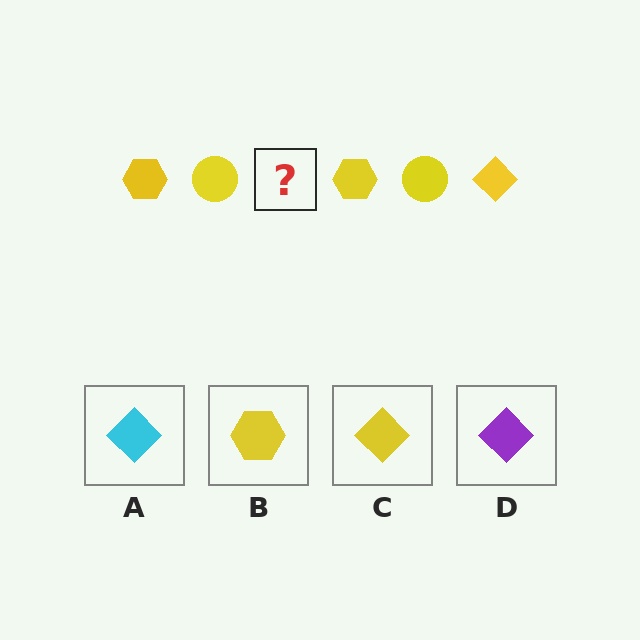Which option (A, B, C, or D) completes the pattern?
C.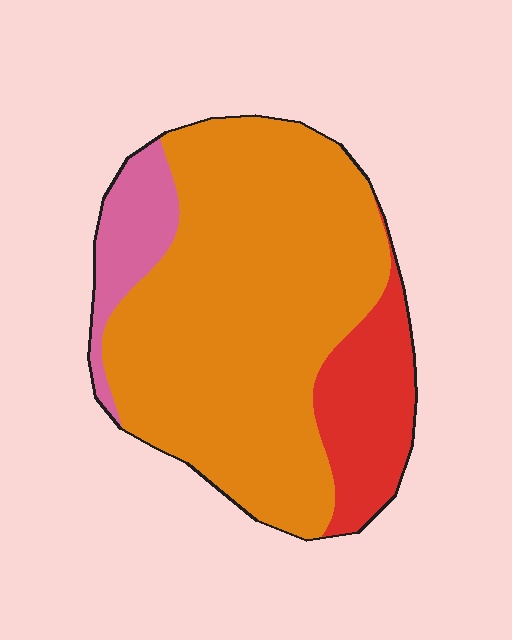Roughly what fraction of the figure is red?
Red takes up about one sixth (1/6) of the figure.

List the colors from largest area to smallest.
From largest to smallest: orange, red, pink.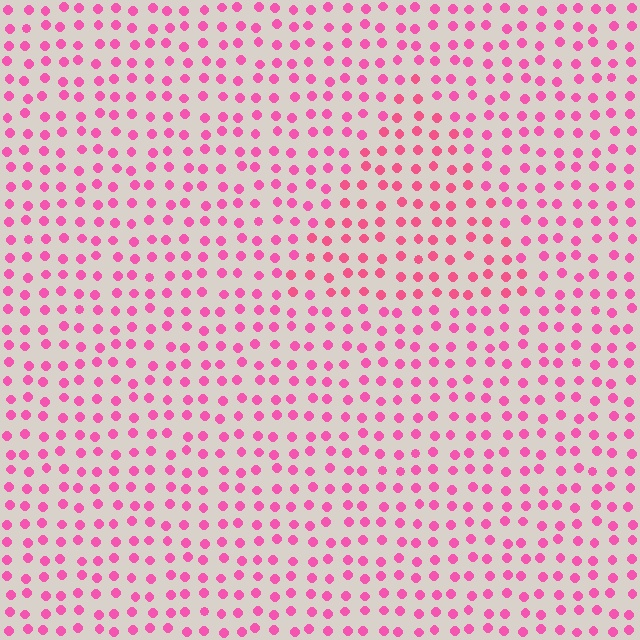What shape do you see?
I see a triangle.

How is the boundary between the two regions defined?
The boundary is defined purely by a slight shift in hue (about 14 degrees). Spacing, size, and orientation are identical on both sides.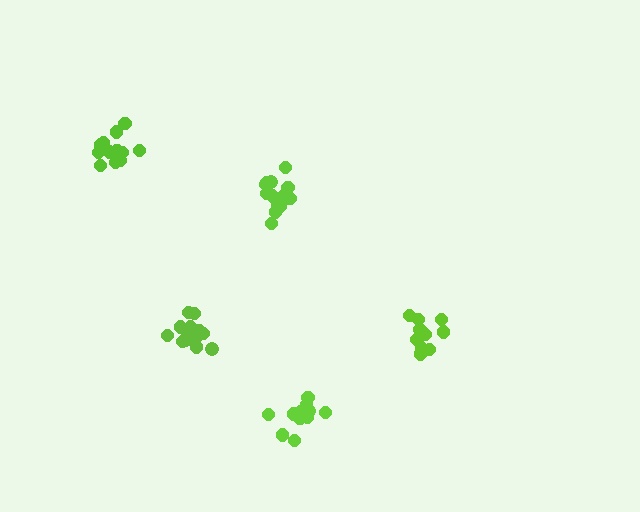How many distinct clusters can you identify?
There are 5 distinct clusters.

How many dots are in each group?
Group 1: 16 dots, Group 2: 14 dots, Group 3: 12 dots, Group 4: 16 dots, Group 5: 14 dots (72 total).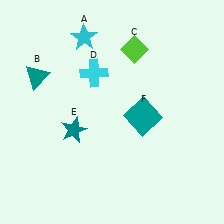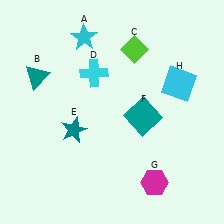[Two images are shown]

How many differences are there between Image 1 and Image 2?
There are 2 differences between the two images.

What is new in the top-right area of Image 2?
A cyan square (H) was added in the top-right area of Image 2.